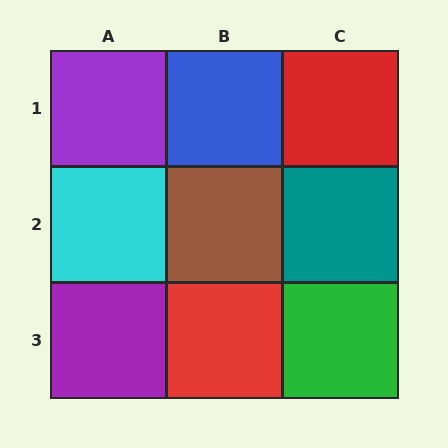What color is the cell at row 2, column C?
Teal.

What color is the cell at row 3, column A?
Purple.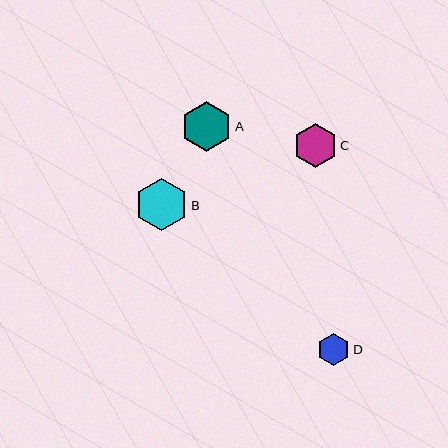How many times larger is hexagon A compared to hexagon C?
Hexagon A is approximately 1.1 times the size of hexagon C.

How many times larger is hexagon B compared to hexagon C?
Hexagon B is approximately 1.2 times the size of hexagon C.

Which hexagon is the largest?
Hexagon B is the largest with a size of approximately 52 pixels.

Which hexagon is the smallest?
Hexagon D is the smallest with a size of approximately 33 pixels.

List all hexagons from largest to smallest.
From largest to smallest: B, A, C, D.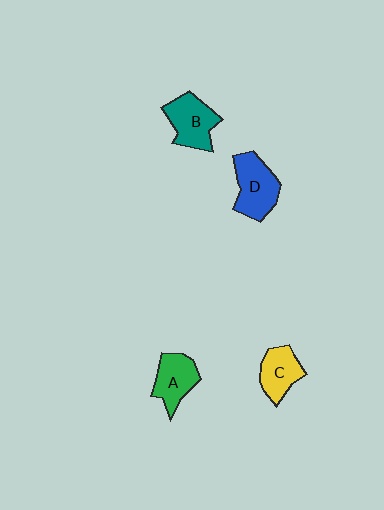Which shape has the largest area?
Shape D (blue).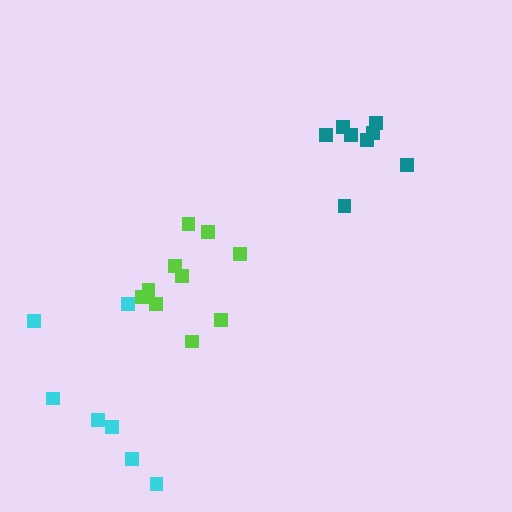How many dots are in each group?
Group 1: 10 dots, Group 2: 7 dots, Group 3: 8 dots (25 total).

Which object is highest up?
The teal cluster is topmost.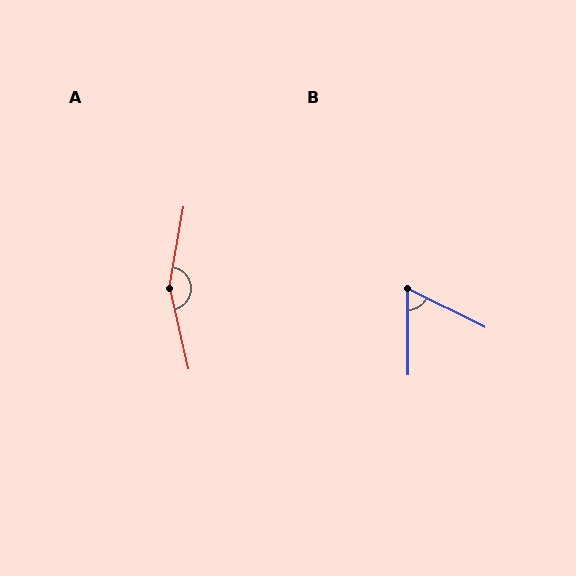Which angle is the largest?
A, at approximately 157 degrees.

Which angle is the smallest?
B, at approximately 64 degrees.